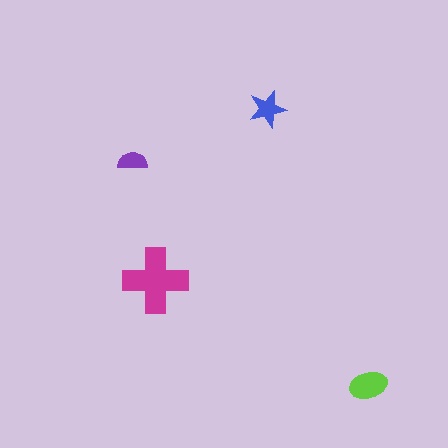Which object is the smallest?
The purple semicircle.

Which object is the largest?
The magenta cross.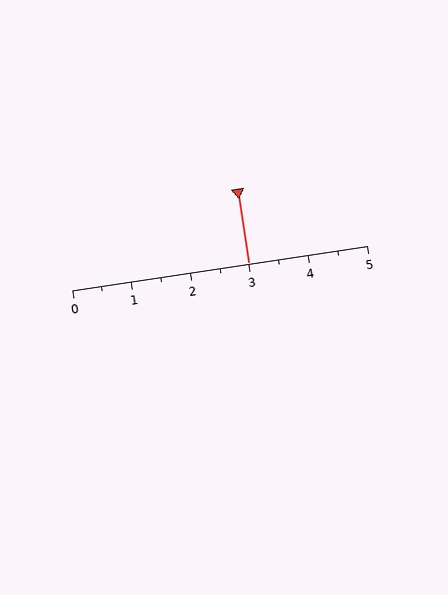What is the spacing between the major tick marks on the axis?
The major ticks are spaced 1 apart.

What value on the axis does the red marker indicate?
The marker indicates approximately 3.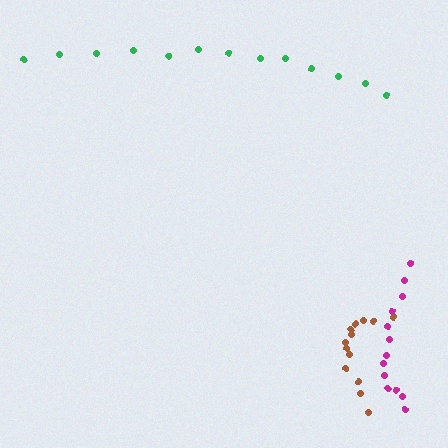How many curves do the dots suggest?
There are 3 distinct paths.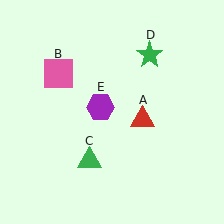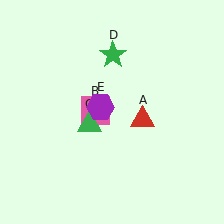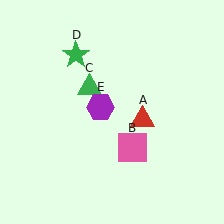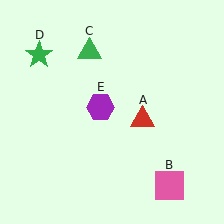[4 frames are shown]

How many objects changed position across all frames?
3 objects changed position: pink square (object B), green triangle (object C), green star (object D).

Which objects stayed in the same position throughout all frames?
Red triangle (object A) and purple hexagon (object E) remained stationary.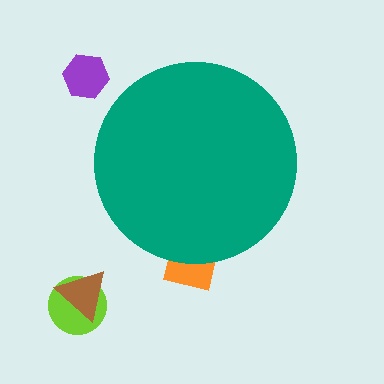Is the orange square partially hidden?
Yes, the orange square is partially hidden behind the teal circle.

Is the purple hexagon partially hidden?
No, the purple hexagon is fully visible.